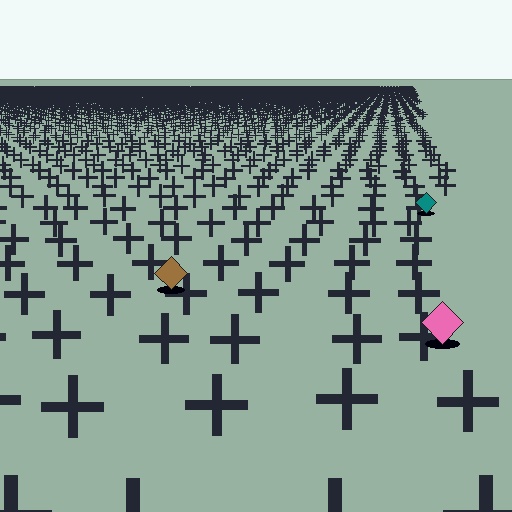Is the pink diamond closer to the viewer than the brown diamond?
Yes. The pink diamond is closer — you can tell from the texture gradient: the ground texture is coarser near it.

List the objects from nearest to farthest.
From nearest to farthest: the pink diamond, the brown diamond, the teal diamond.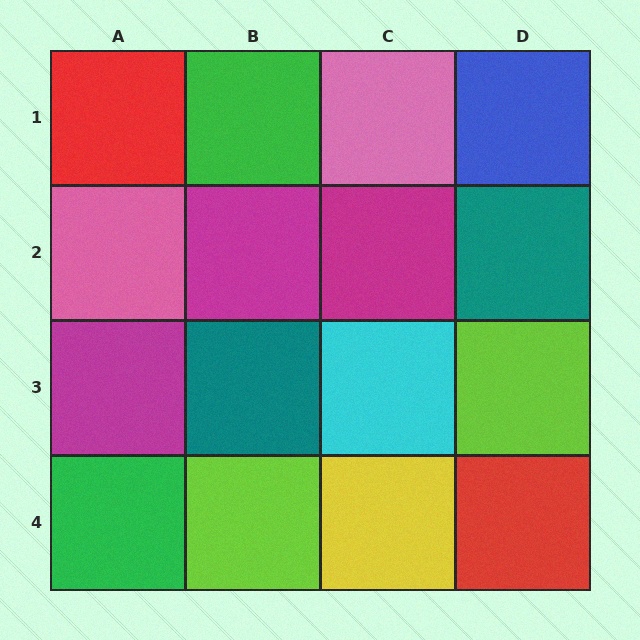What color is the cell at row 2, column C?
Magenta.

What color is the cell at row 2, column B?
Magenta.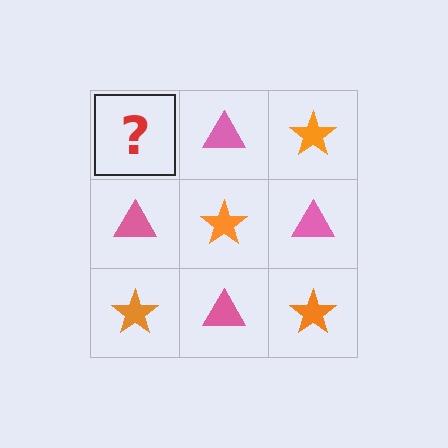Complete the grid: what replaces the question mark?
The question mark should be replaced with an orange star.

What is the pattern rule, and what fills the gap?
The rule is that it alternates orange star and pink triangle in a checkerboard pattern. The gap should be filled with an orange star.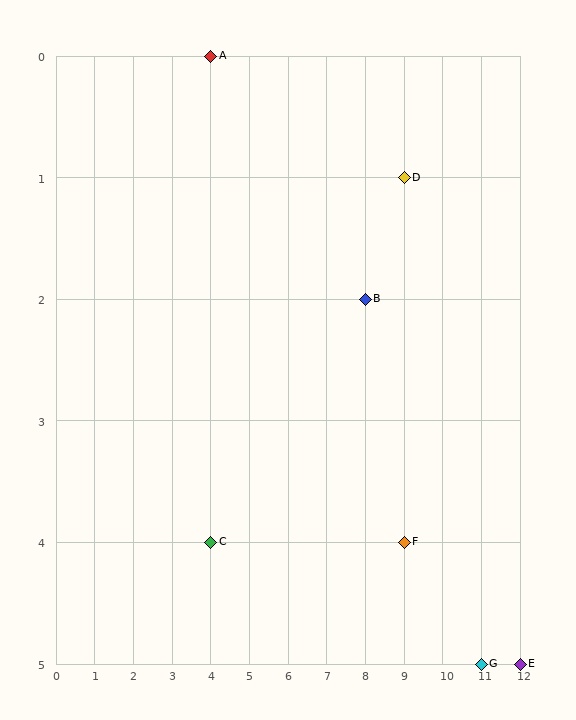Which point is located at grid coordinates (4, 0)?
Point A is at (4, 0).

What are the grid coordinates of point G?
Point G is at grid coordinates (11, 5).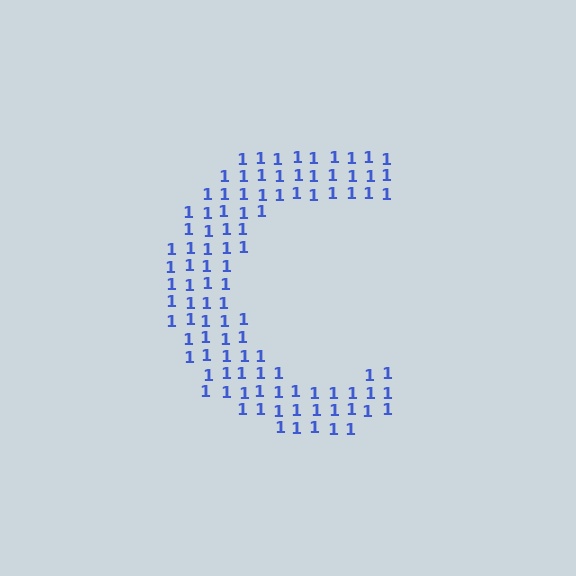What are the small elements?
The small elements are digit 1's.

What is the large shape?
The large shape is the letter C.